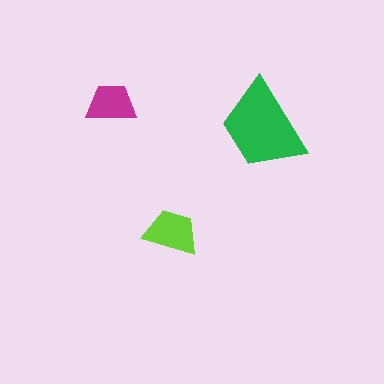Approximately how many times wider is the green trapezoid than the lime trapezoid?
About 1.5 times wider.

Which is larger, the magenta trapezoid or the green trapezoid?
The green one.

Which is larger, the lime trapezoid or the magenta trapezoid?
The lime one.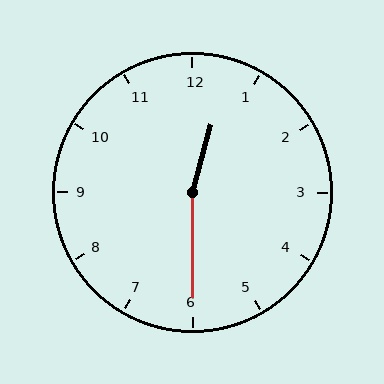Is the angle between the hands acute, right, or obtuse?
It is obtuse.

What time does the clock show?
12:30.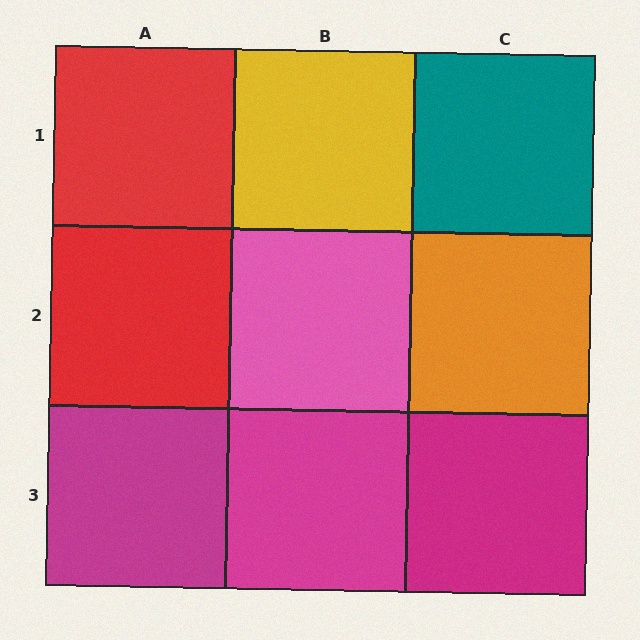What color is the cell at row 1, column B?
Yellow.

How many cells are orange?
1 cell is orange.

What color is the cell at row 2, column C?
Orange.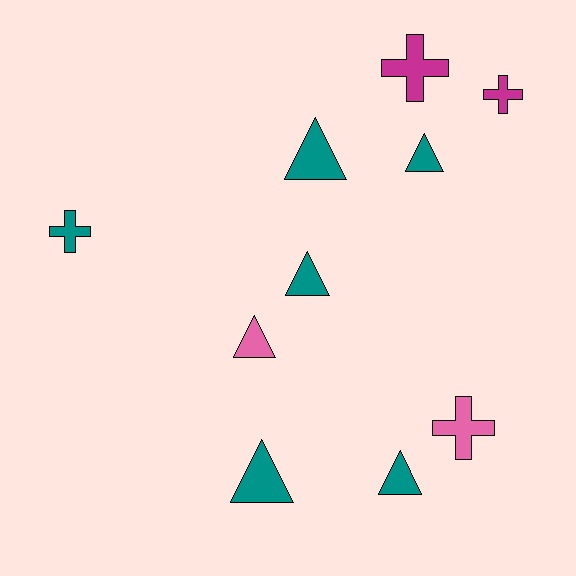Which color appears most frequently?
Teal, with 6 objects.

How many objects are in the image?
There are 10 objects.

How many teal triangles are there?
There are 5 teal triangles.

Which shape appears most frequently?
Triangle, with 6 objects.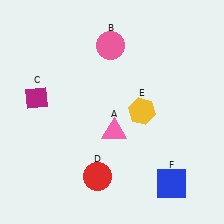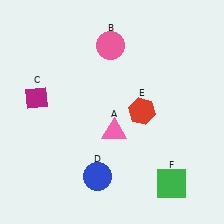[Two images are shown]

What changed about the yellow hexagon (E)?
In Image 1, E is yellow. In Image 2, it changed to red.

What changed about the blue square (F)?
In Image 1, F is blue. In Image 2, it changed to green.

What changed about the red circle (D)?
In Image 1, D is red. In Image 2, it changed to blue.